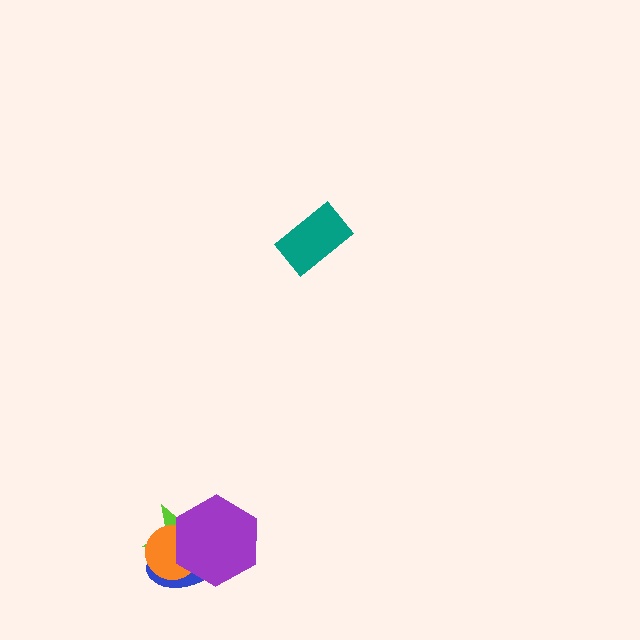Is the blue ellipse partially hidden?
Yes, it is partially covered by another shape.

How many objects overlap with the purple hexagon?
3 objects overlap with the purple hexagon.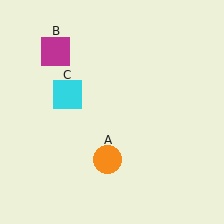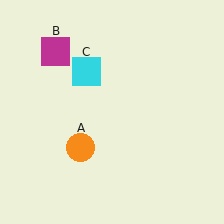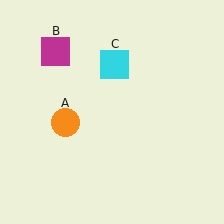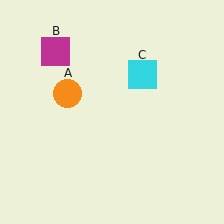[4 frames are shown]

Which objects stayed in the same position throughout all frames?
Magenta square (object B) remained stationary.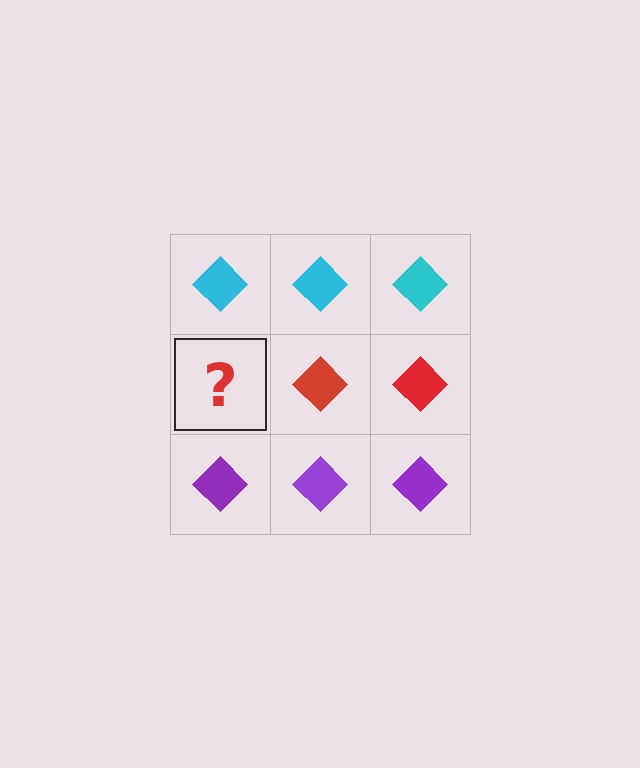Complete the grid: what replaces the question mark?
The question mark should be replaced with a red diamond.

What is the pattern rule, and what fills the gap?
The rule is that each row has a consistent color. The gap should be filled with a red diamond.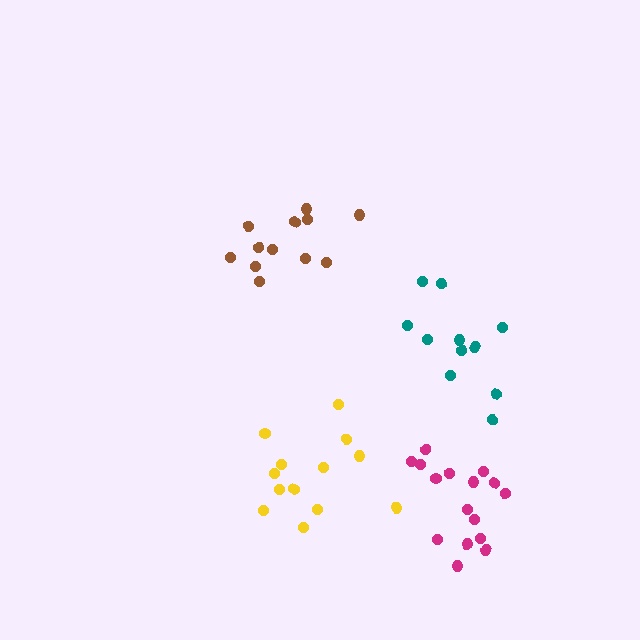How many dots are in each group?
Group 1: 12 dots, Group 2: 11 dots, Group 3: 16 dots, Group 4: 13 dots (52 total).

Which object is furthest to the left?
The brown cluster is leftmost.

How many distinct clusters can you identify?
There are 4 distinct clusters.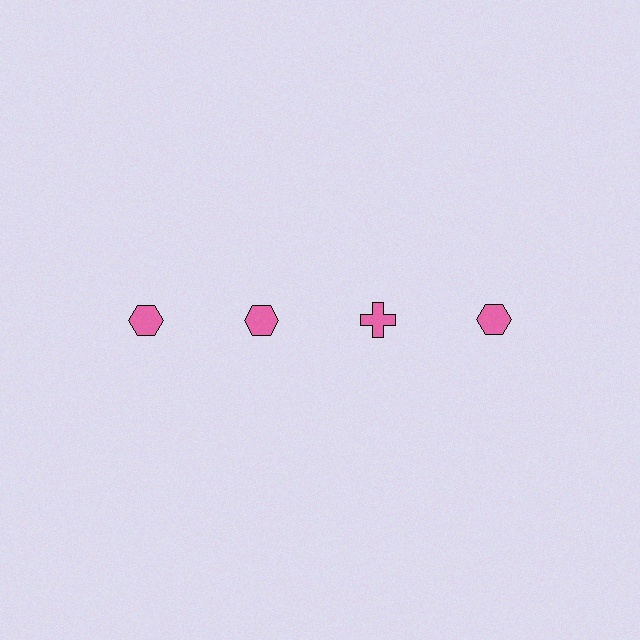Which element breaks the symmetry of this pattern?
The pink cross in the top row, center column breaks the symmetry. All other shapes are pink hexagons.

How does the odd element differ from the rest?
It has a different shape: cross instead of hexagon.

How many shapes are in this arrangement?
There are 4 shapes arranged in a grid pattern.